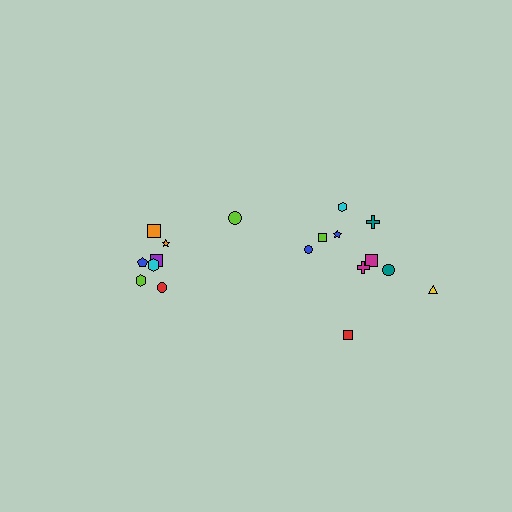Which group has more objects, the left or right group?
The right group.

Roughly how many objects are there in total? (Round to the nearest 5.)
Roughly 20 objects in total.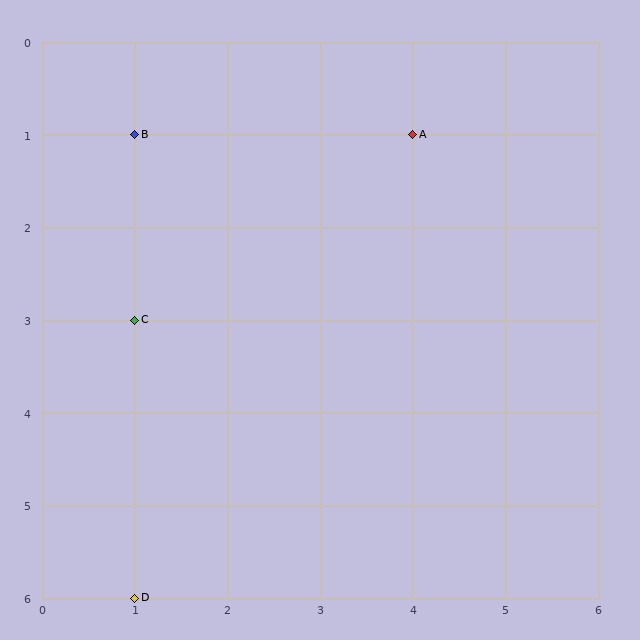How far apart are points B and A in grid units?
Points B and A are 3 columns apart.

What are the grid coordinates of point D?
Point D is at grid coordinates (1, 6).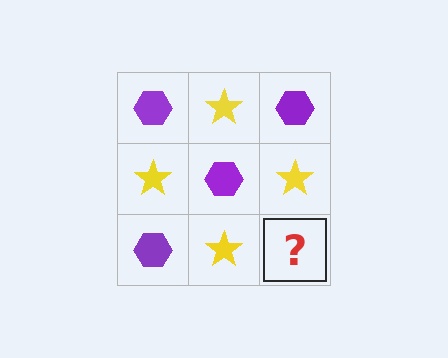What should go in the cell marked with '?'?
The missing cell should contain a purple hexagon.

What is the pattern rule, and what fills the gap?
The rule is that it alternates purple hexagon and yellow star in a checkerboard pattern. The gap should be filled with a purple hexagon.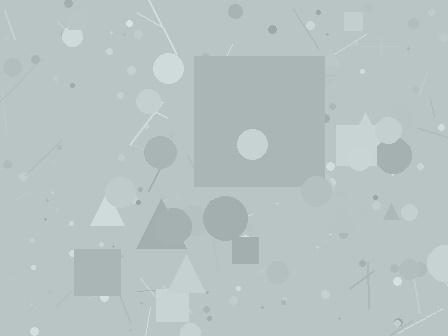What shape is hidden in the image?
A square is hidden in the image.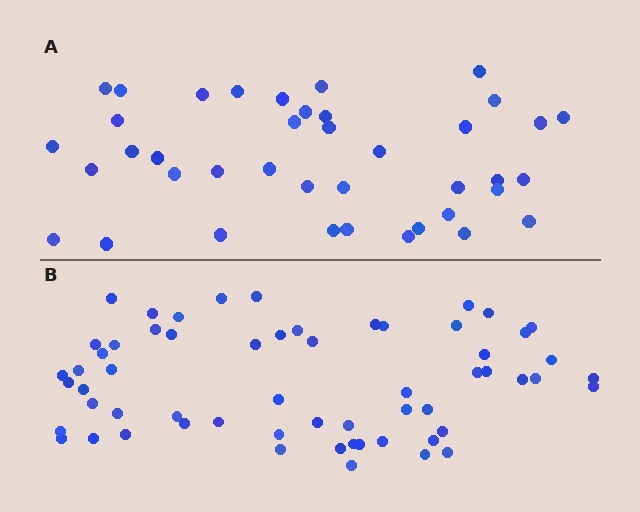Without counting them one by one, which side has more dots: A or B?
Region B (the bottom region) has more dots.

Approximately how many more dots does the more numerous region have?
Region B has approximately 20 more dots than region A.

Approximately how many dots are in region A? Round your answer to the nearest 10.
About 40 dots.